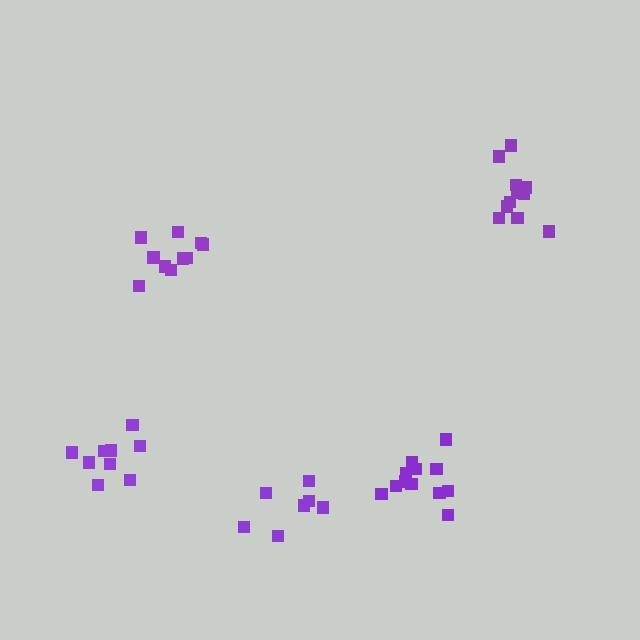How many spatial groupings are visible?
There are 5 spatial groupings.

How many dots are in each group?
Group 1: 9 dots, Group 2: 11 dots, Group 3: 12 dots, Group 4: 7 dots, Group 5: 10 dots (49 total).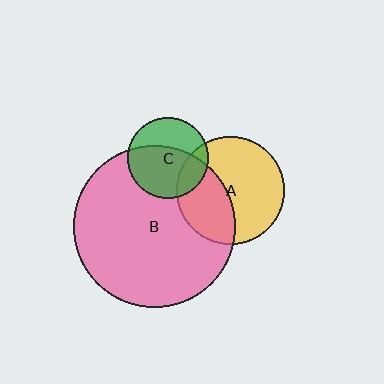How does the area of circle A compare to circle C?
Approximately 1.8 times.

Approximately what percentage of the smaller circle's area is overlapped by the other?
Approximately 60%.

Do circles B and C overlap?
Yes.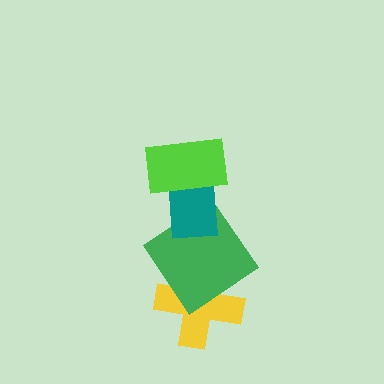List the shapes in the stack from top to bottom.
From top to bottom: the lime rectangle, the teal rectangle, the green diamond, the yellow cross.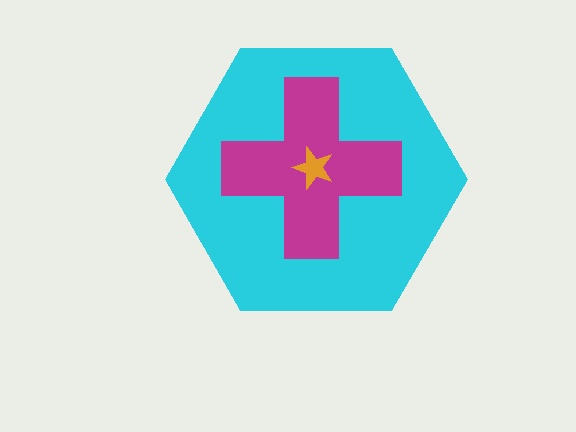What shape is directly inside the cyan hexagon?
The magenta cross.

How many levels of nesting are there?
3.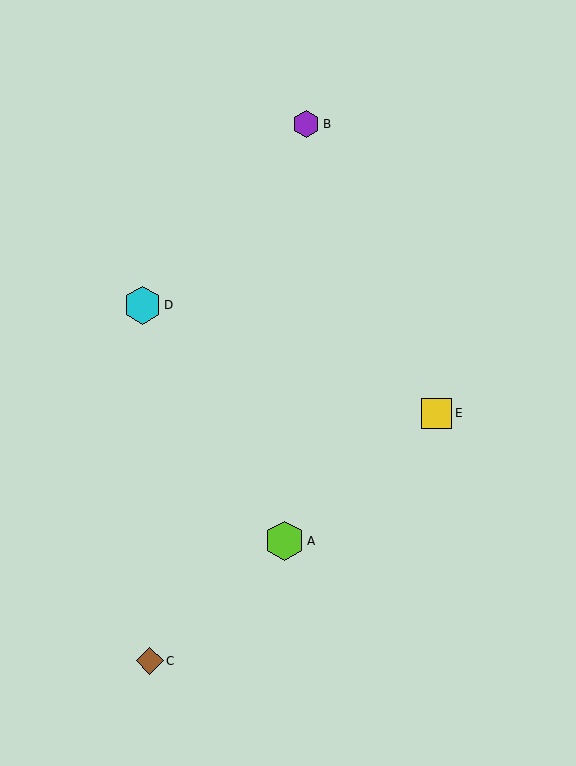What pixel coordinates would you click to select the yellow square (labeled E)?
Click at (436, 413) to select the yellow square E.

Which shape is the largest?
The lime hexagon (labeled A) is the largest.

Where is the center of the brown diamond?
The center of the brown diamond is at (150, 661).